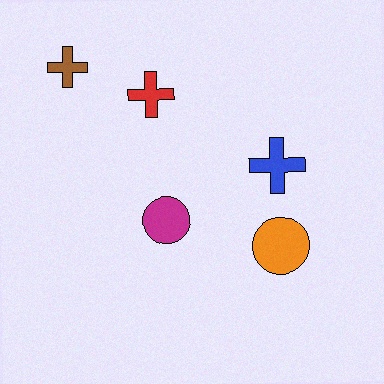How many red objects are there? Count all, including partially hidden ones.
There is 1 red object.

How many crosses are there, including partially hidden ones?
There are 3 crosses.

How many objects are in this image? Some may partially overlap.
There are 5 objects.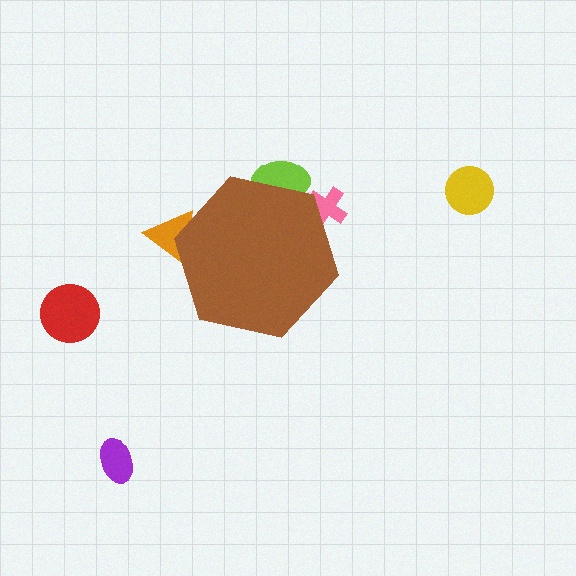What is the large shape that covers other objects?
A brown hexagon.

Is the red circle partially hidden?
No, the red circle is fully visible.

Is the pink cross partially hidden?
Yes, the pink cross is partially hidden behind the brown hexagon.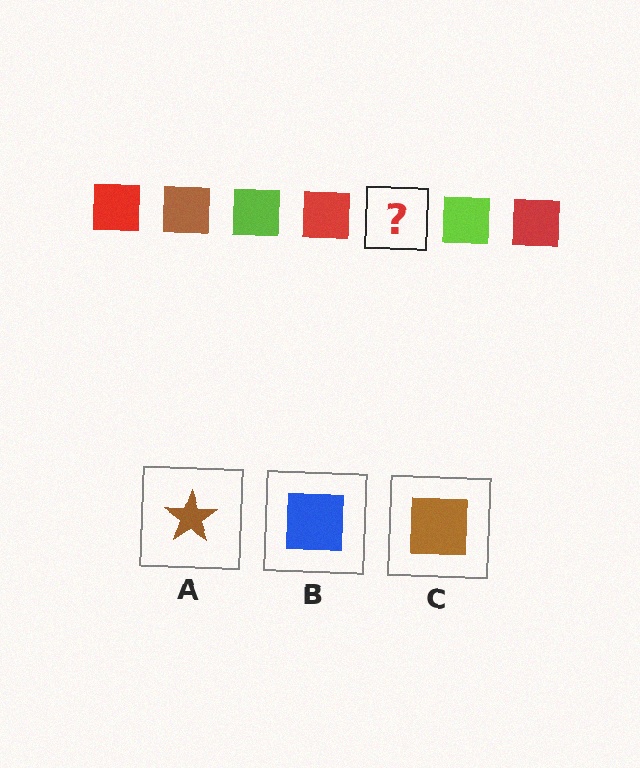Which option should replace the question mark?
Option C.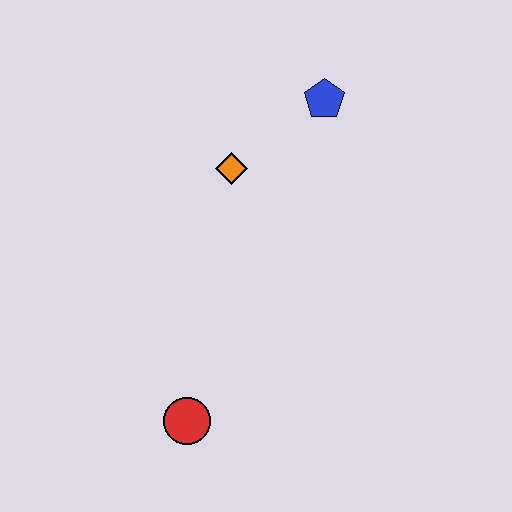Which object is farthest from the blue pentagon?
The red circle is farthest from the blue pentagon.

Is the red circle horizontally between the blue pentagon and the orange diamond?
No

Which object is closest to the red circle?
The orange diamond is closest to the red circle.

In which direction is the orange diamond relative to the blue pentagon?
The orange diamond is to the left of the blue pentagon.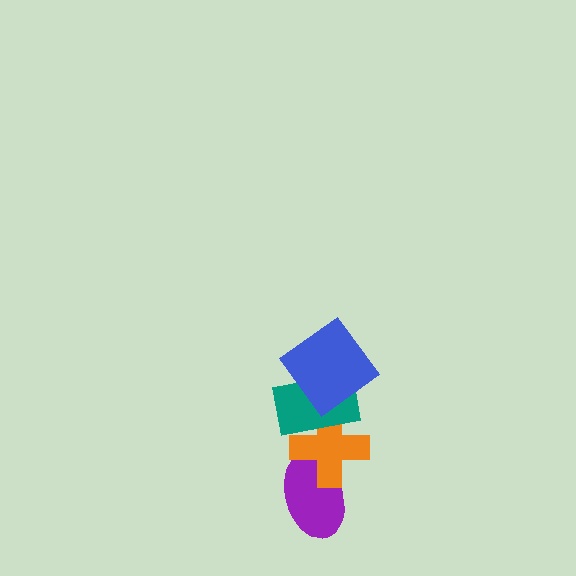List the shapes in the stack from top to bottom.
From top to bottom: the blue diamond, the teal rectangle, the orange cross, the purple ellipse.